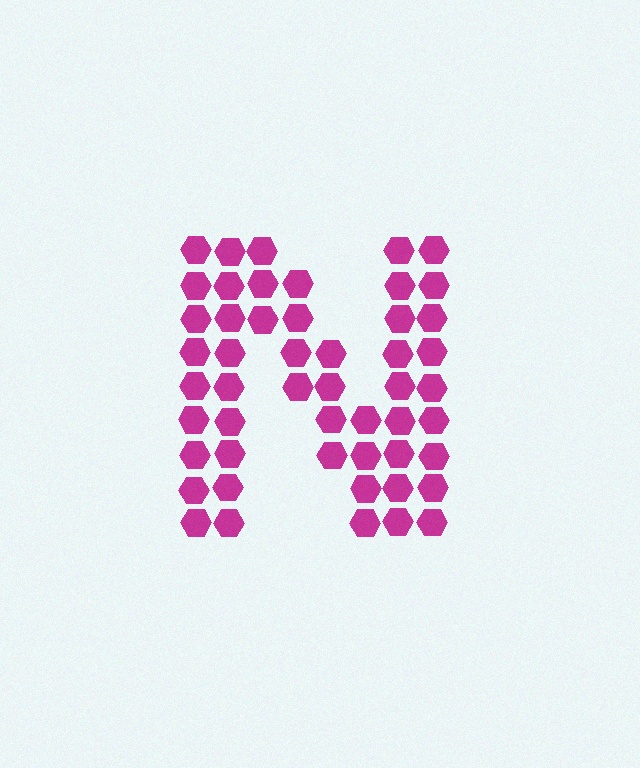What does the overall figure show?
The overall figure shows the letter N.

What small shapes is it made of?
It is made of small hexagons.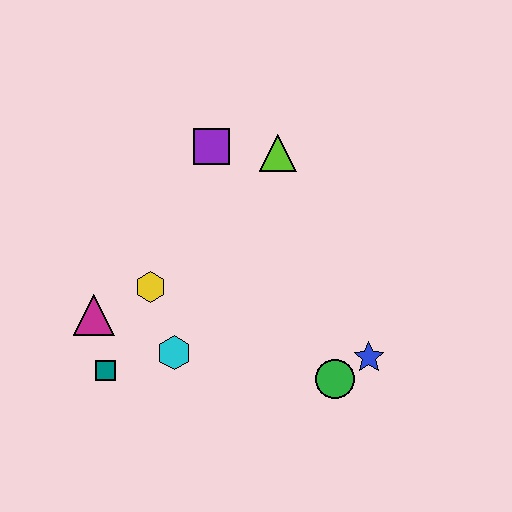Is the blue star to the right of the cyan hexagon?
Yes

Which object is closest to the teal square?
The magenta triangle is closest to the teal square.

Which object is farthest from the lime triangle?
The teal square is farthest from the lime triangle.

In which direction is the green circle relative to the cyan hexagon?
The green circle is to the right of the cyan hexagon.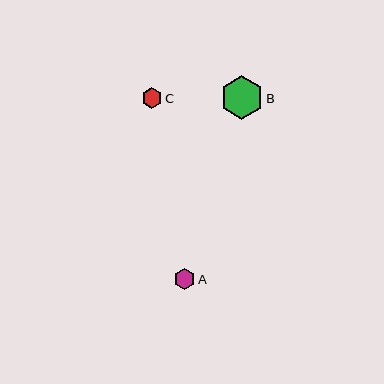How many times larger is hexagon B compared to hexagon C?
Hexagon B is approximately 2.2 times the size of hexagon C.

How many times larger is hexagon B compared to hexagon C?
Hexagon B is approximately 2.2 times the size of hexagon C.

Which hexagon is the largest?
Hexagon B is the largest with a size of approximately 43 pixels.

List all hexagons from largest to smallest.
From largest to smallest: B, A, C.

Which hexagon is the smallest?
Hexagon C is the smallest with a size of approximately 20 pixels.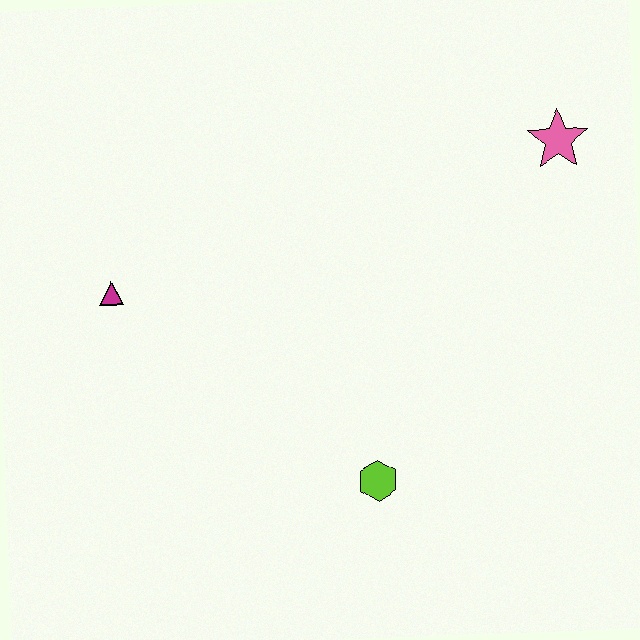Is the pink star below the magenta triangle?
No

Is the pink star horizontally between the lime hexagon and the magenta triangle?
No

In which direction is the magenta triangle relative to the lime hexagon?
The magenta triangle is to the left of the lime hexagon.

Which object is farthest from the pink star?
The magenta triangle is farthest from the pink star.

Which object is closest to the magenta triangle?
The lime hexagon is closest to the magenta triangle.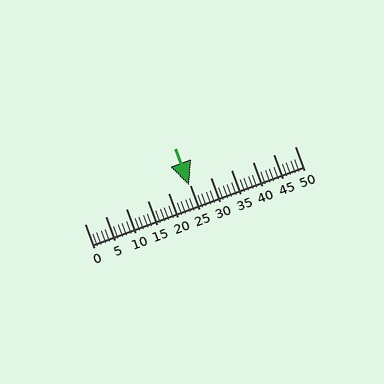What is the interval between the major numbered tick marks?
The major tick marks are spaced 5 units apart.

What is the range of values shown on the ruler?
The ruler shows values from 0 to 50.